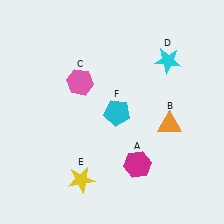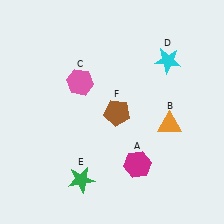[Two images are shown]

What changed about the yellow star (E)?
In Image 1, E is yellow. In Image 2, it changed to green.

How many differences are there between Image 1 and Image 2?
There are 2 differences between the two images.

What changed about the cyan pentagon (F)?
In Image 1, F is cyan. In Image 2, it changed to brown.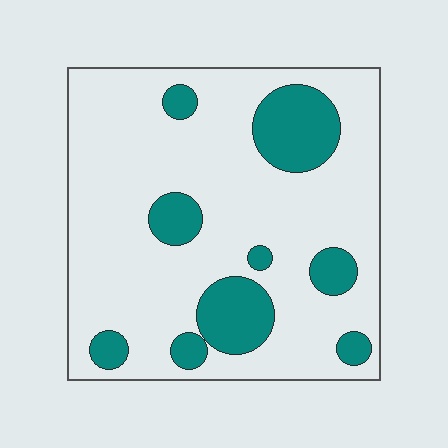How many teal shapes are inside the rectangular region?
9.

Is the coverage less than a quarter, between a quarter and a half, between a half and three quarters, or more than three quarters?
Less than a quarter.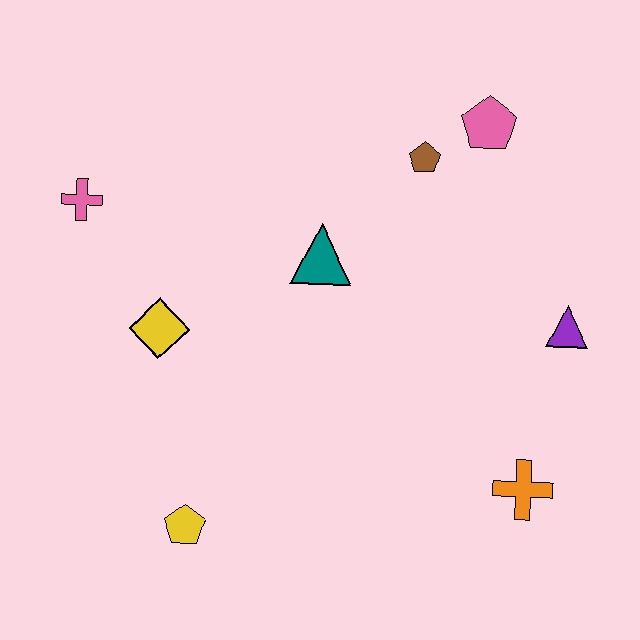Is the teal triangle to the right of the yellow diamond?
Yes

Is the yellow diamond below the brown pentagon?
Yes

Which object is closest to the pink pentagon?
The brown pentagon is closest to the pink pentagon.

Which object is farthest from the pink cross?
The orange cross is farthest from the pink cross.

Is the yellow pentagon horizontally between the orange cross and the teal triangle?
No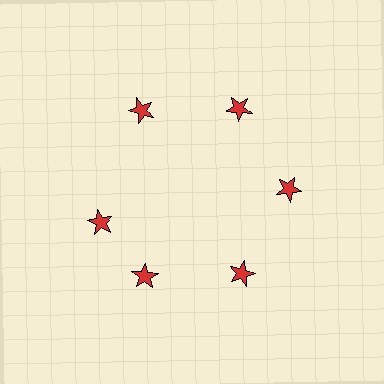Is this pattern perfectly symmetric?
No. The 6 red stars are arranged in a ring, but one element near the 9 o'clock position is rotated out of alignment along the ring, breaking the 6-fold rotational symmetry.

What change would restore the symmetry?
The symmetry would be restored by rotating it back into even spacing with its neighbors so that all 6 stars sit at equal angles and equal distance from the center.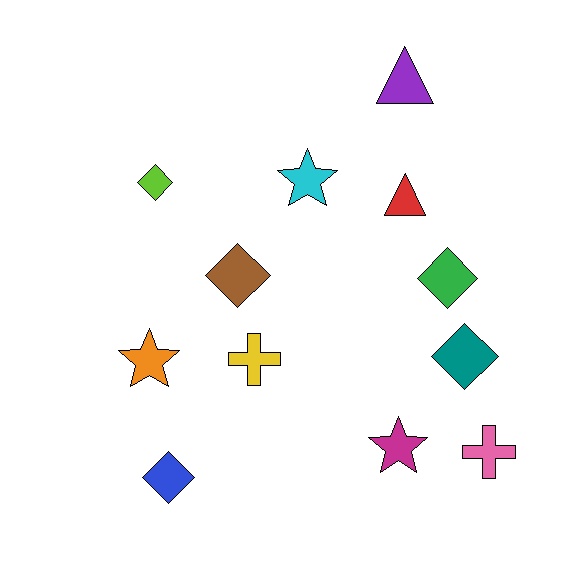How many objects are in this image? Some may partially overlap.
There are 12 objects.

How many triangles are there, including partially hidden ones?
There are 2 triangles.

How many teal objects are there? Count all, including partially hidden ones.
There is 1 teal object.